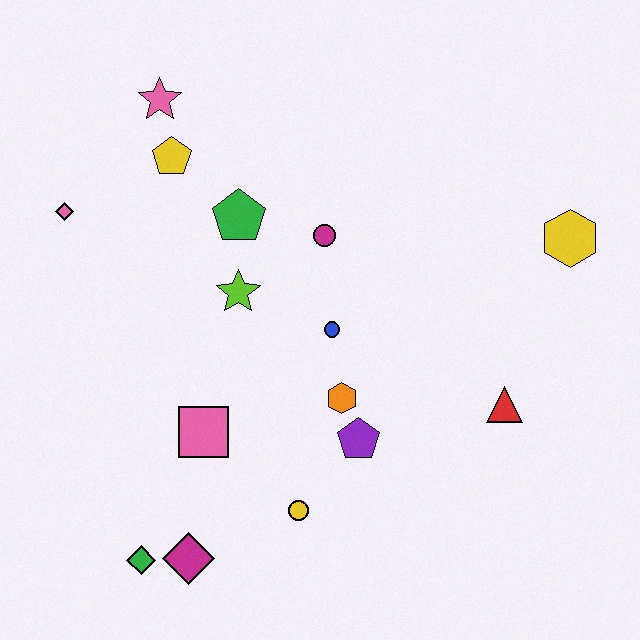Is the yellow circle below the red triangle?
Yes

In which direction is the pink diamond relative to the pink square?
The pink diamond is above the pink square.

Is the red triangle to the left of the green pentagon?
No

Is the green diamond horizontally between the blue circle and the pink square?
No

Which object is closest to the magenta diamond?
The green diamond is closest to the magenta diamond.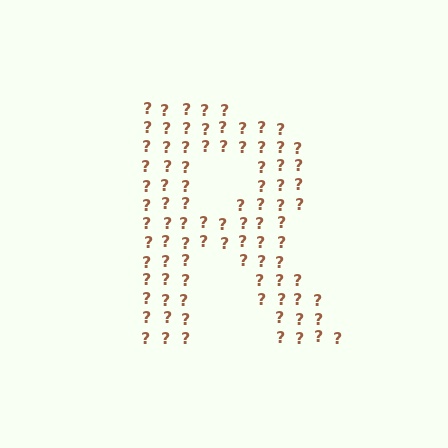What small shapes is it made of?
It is made of small question marks.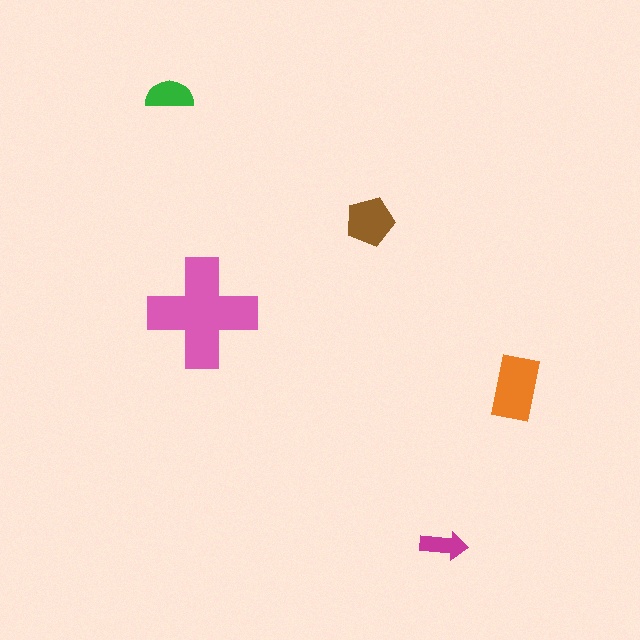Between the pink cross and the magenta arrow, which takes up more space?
The pink cross.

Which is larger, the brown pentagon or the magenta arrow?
The brown pentagon.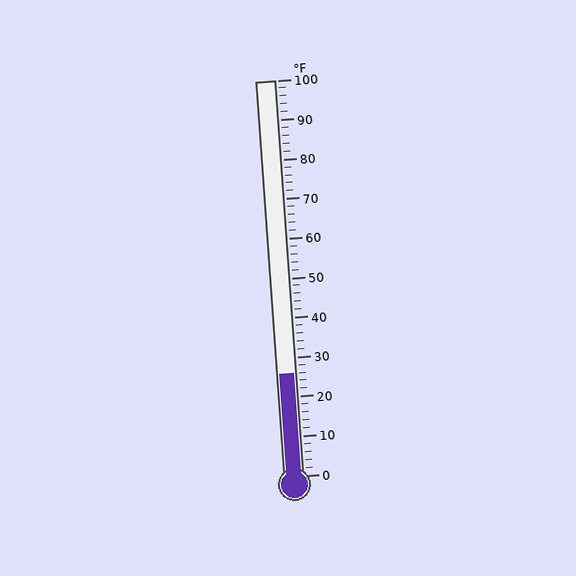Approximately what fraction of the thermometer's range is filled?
The thermometer is filled to approximately 25% of its range.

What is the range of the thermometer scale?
The thermometer scale ranges from 0°F to 100°F.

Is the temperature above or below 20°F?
The temperature is above 20°F.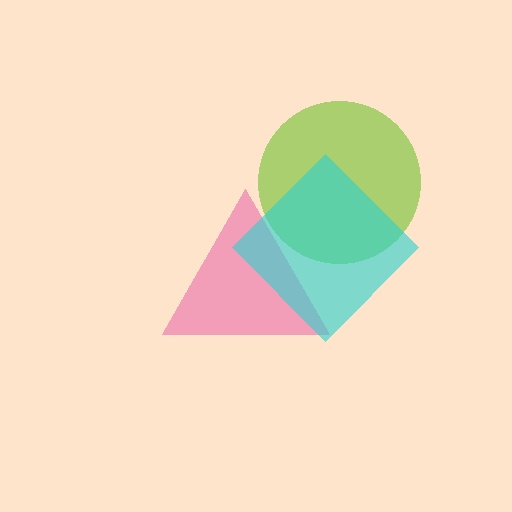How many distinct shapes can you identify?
There are 3 distinct shapes: a pink triangle, a lime circle, a cyan diamond.